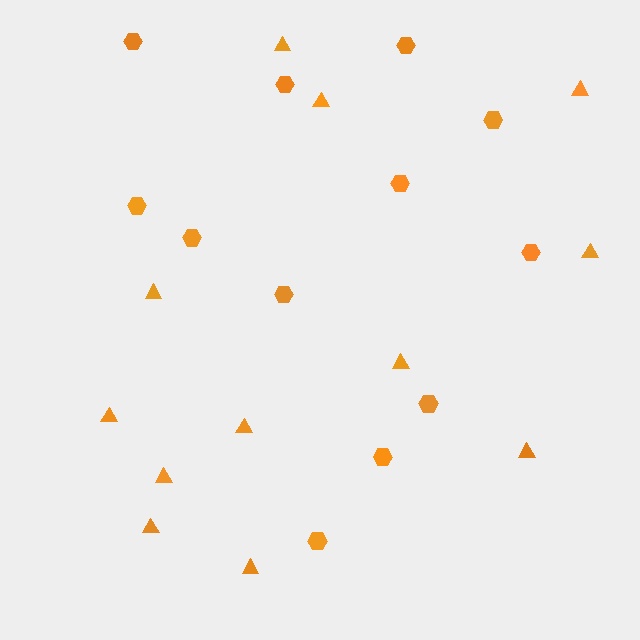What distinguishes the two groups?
There are 2 groups: one group of hexagons (12) and one group of triangles (12).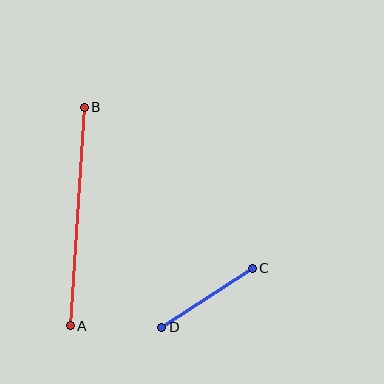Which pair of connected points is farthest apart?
Points A and B are farthest apart.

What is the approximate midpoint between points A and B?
The midpoint is at approximately (77, 217) pixels.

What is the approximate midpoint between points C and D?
The midpoint is at approximately (207, 298) pixels.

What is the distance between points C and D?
The distance is approximately 108 pixels.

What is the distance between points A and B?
The distance is approximately 219 pixels.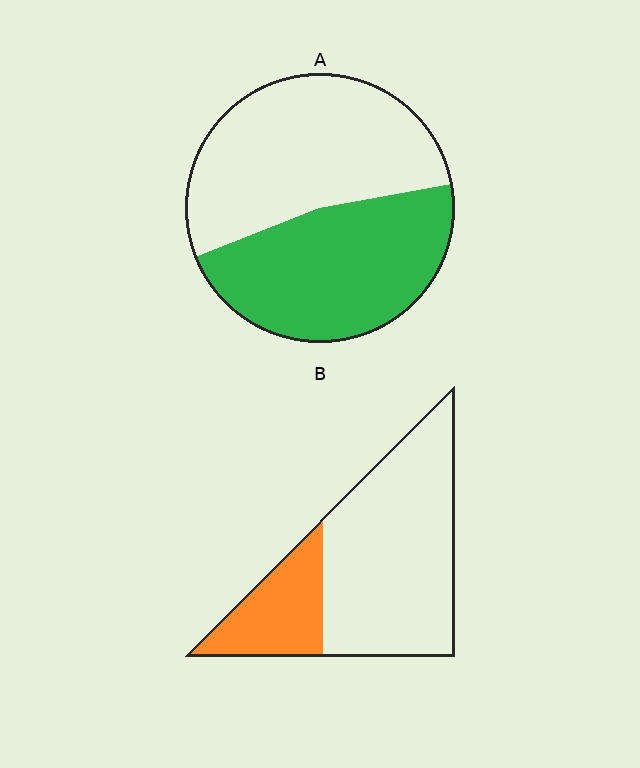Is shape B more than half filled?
No.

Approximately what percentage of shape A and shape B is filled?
A is approximately 45% and B is approximately 25%.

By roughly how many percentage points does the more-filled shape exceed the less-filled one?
By roughly 20 percentage points (A over B).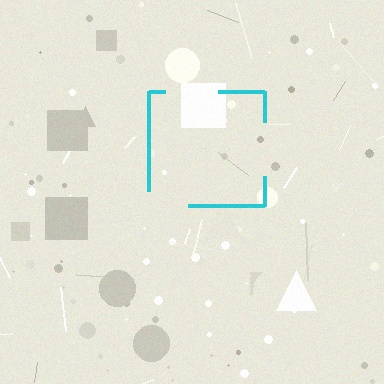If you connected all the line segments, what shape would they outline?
They would outline a square.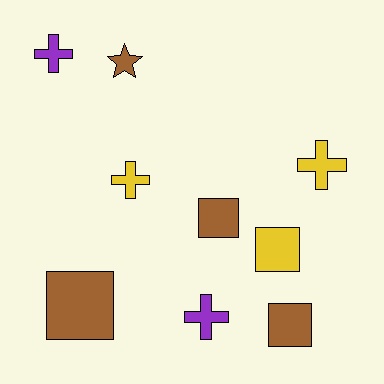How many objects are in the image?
There are 9 objects.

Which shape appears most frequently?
Square, with 4 objects.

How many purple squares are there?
There are no purple squares.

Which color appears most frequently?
Brown, with 4 objects.